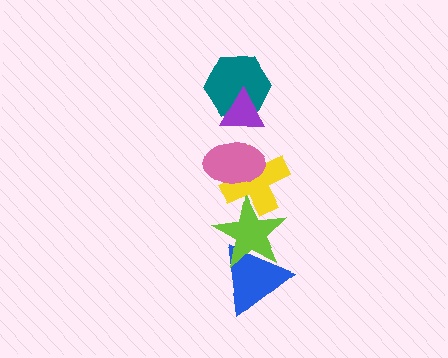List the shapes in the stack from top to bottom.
From top to bottom: the purple triangle, the teal hexagon, the pink ellipse, the yellow cross, the lime star, the blue triangle.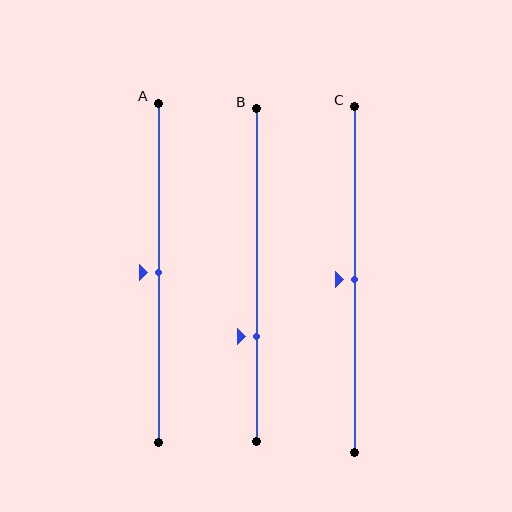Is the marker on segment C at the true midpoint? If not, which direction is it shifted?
Yes, the marker on segment C is at the true midpoint.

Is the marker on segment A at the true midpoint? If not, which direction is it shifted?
Yes, the marker on segment A is at the true midpoint.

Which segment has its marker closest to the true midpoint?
Segment A has its marker closest to the true midpoint.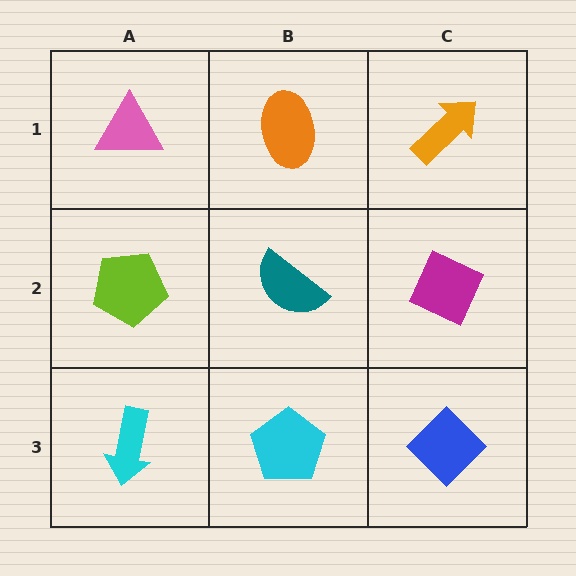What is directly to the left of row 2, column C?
A teal semicircle.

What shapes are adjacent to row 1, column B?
A teal semicircle (row 2, column B), a pink triangle (row 1, column A), an orange arrow (row 1, column C).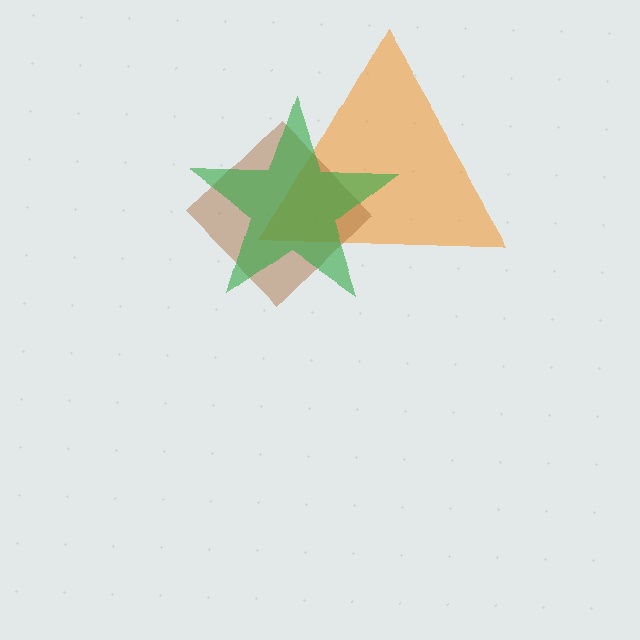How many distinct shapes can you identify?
There are 3 distinct shapes: an orange triangle, a brown diamond, a green star.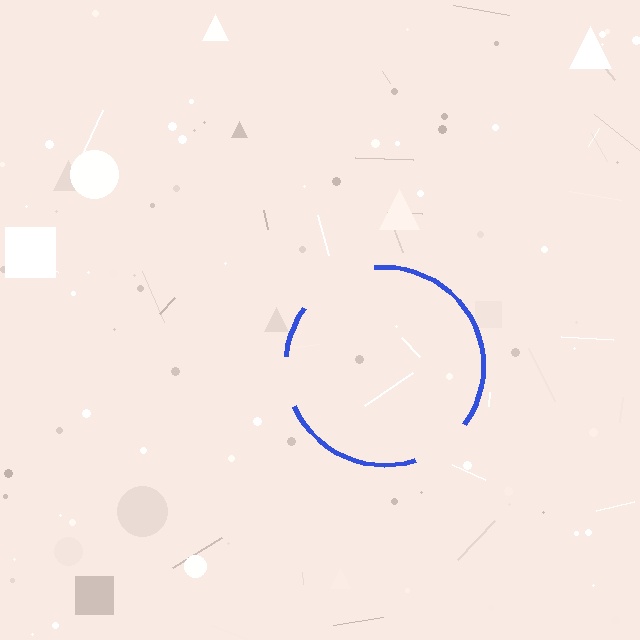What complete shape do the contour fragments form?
The contour fragments form a circle.